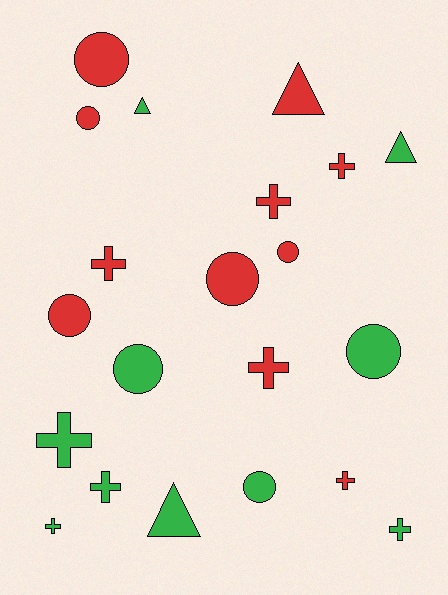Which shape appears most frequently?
Cross, with 9 objects.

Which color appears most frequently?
Red, with 11 objects.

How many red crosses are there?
There are 5 red crosses.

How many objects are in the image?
There are 21 objects.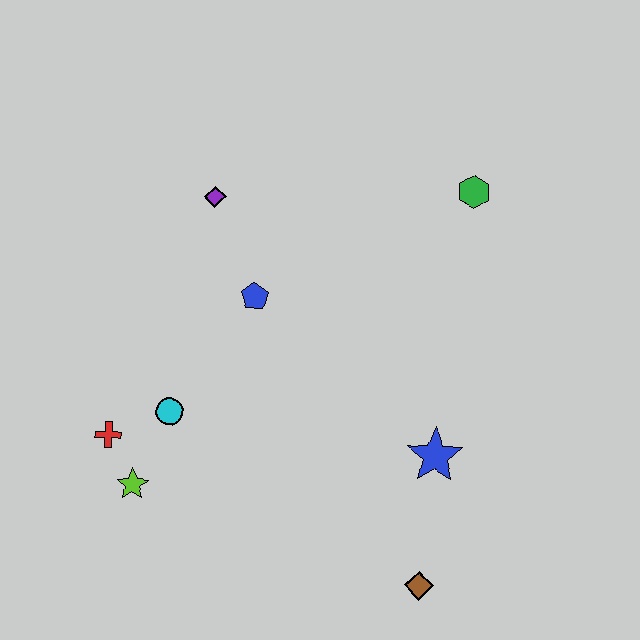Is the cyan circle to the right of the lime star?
Yes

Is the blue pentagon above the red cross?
Yes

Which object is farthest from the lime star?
The green hexagon is farthest from the lime star.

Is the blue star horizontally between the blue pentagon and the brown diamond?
No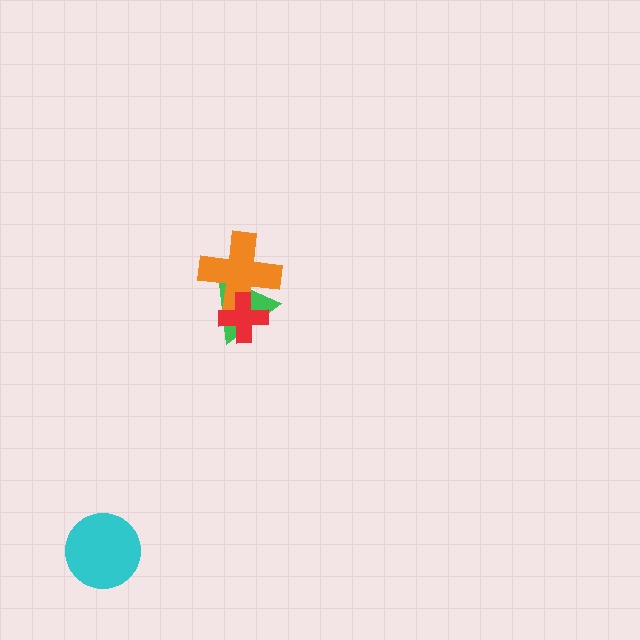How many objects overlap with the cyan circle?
0 objects overlap with the cyan circle.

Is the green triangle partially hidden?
Yes, it is partially covered by another shape.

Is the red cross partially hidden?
No, no other shape covers it.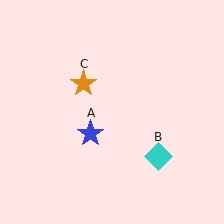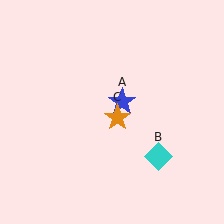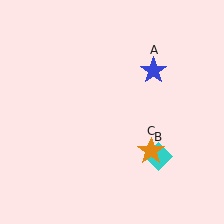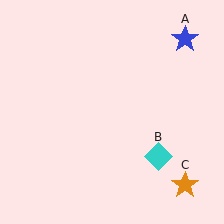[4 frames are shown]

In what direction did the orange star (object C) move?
The orange star (object C) moved down and to the right.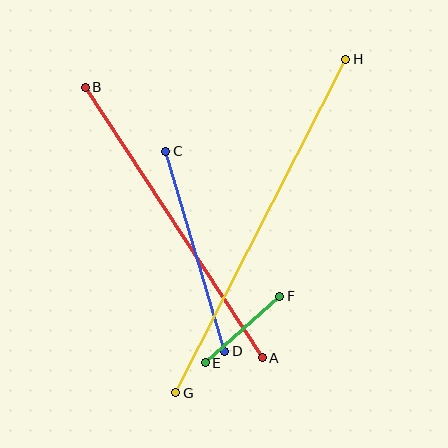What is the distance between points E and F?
The distance is approximately 100 pixels.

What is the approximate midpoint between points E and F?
The midpoint is at approximately (242, 329) pixels.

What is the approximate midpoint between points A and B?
The midpoint is at approximately (174, 222) pixels.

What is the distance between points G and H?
The distance is approximately 374 pixels.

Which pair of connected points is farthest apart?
Points G and H are farthest apart.